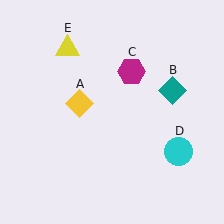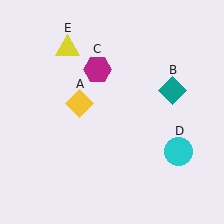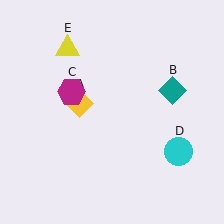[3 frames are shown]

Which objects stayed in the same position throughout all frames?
Yellow diamond (object A) and teal diamond (object B) and cyan circle (object D) and yellow triangle (object E) remained stationary.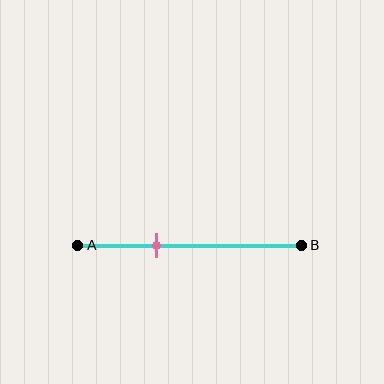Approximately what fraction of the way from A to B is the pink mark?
The pink mark is approximately 35% of the way from A to B.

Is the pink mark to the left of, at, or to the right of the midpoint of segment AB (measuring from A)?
The pink mark is to the left of the midpoint of segment AB.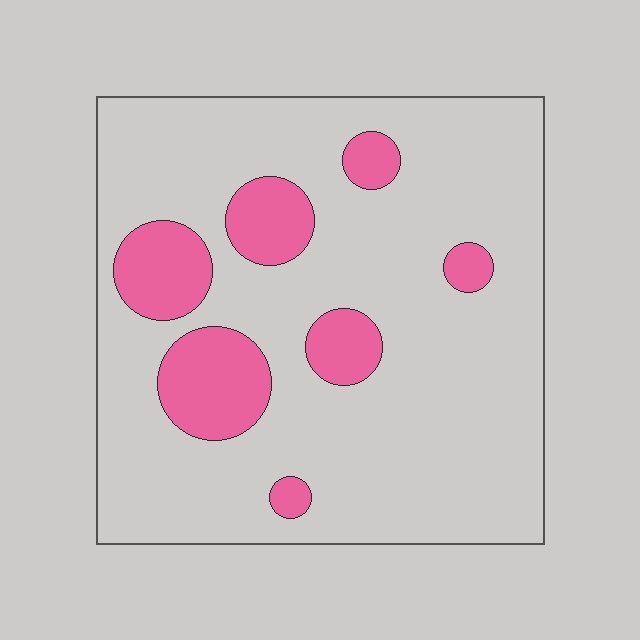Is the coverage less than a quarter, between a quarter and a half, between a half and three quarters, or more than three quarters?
Less than a quarter.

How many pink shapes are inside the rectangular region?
7.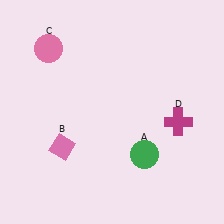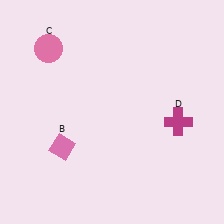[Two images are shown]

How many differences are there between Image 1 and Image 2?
There is 1 difference between the two images.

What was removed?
The green circle (A) was removed in Image 2.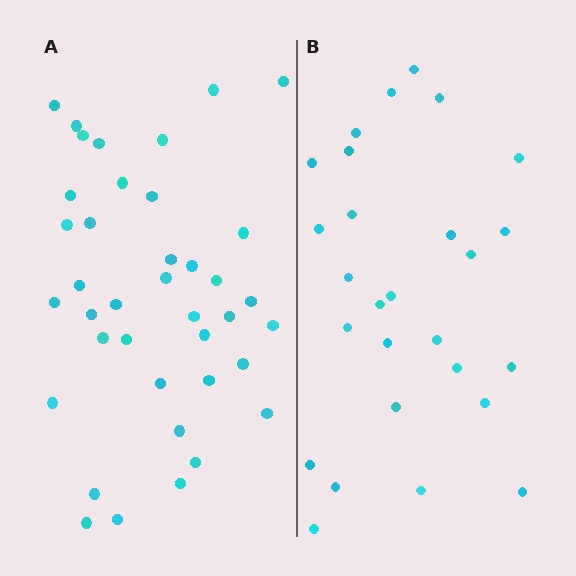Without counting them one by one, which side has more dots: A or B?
Region A (the left region) has more dots.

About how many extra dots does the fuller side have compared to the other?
Region A has roughly 12 or so more dots than region B.